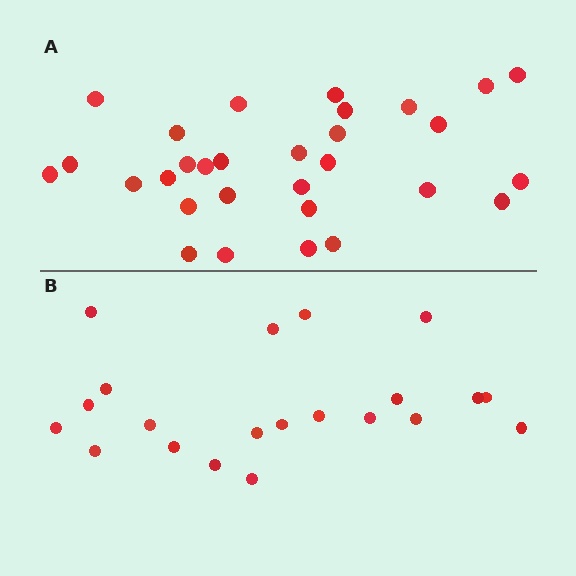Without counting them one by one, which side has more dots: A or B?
Region A (the top region) has more dots.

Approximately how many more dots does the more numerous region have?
Region A has roughly 8 or so more dots than region B.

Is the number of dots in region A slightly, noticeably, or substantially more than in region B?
Region A has noticeably more, but not dramatically so. The ratio is roughly 1.4 to 1.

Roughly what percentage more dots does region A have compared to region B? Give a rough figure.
About 45% more.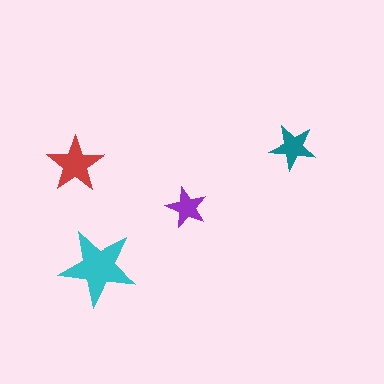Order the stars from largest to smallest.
the cyan one, the red one, the teal one, the purple one.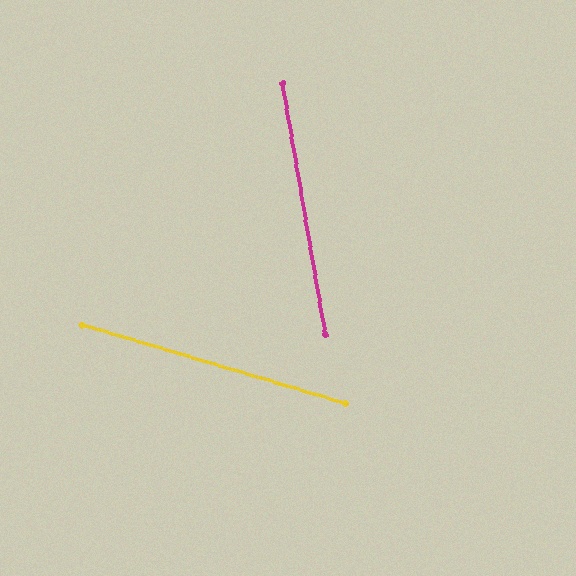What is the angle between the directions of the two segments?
Approximately 64 degrees.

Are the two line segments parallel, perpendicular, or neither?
Neither parallel nor perpendicular — they differ by about 64°.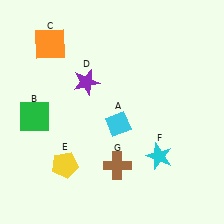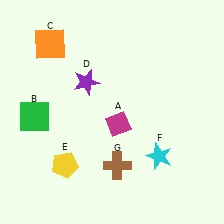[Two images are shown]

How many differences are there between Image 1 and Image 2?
There is 1 difference between the two images.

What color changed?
The diamond (A) changed from cyan in Image 1 to magenta in Image 2.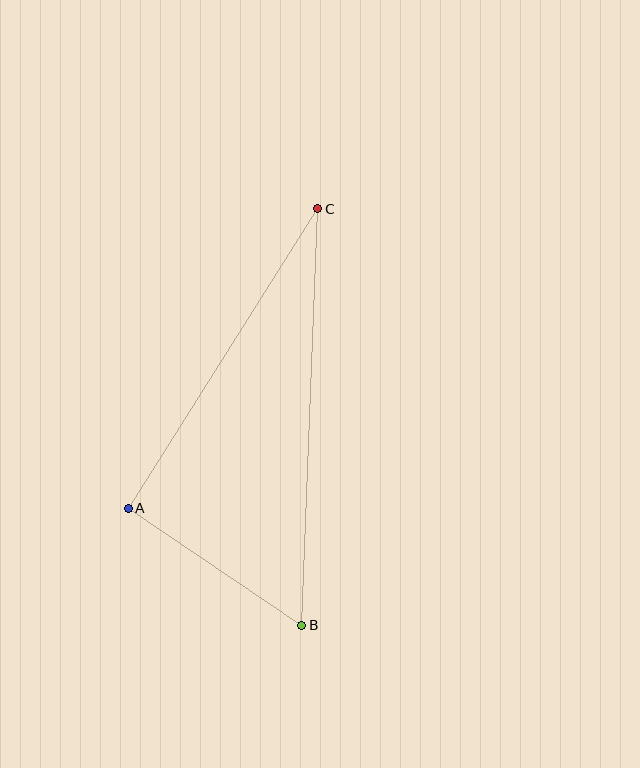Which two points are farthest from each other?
Points B and C are farthest from each other.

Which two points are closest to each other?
Points A and B are closest to each other.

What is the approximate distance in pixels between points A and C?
The distance between A and C is approximately 355 pixels.